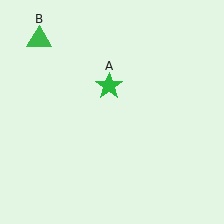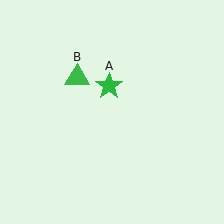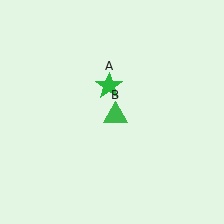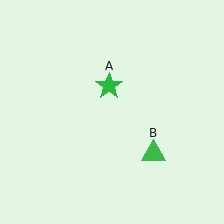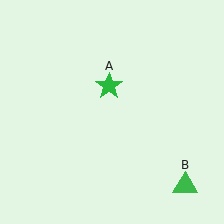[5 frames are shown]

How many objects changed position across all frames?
1 object changed position: green triangle (object B).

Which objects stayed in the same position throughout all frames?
Green star (object A) remained stationary.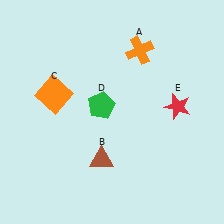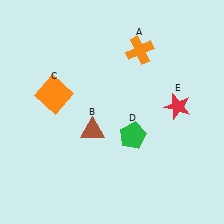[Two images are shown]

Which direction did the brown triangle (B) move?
The brown triangle (B) moved up.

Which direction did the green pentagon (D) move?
The green pentagon (D) moved right.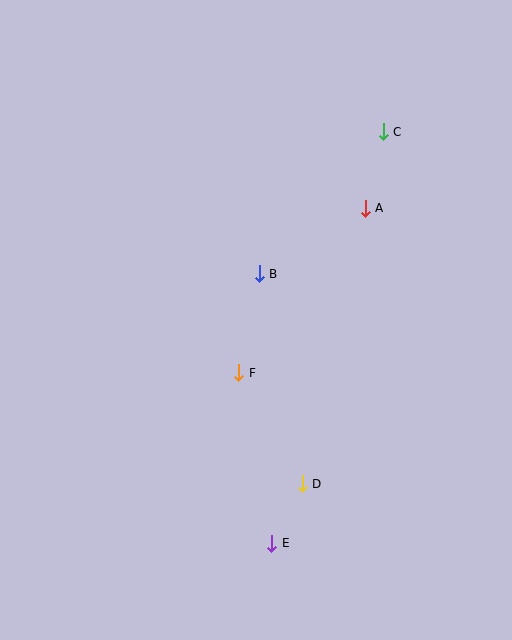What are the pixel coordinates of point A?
Point A is at (365, 208).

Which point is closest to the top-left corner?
Point B is closest to the top-left corner.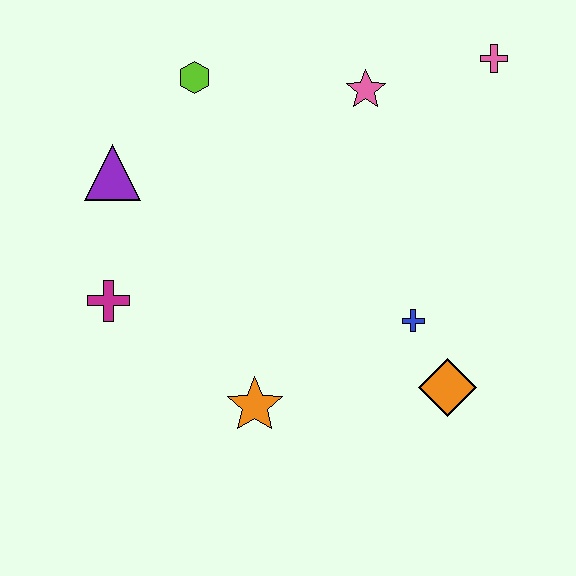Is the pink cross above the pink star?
Yes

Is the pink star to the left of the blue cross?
Yes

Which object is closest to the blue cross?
The orange diamond is closest to the blue cross.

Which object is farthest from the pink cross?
The magenta cross is farthest from the pink cross.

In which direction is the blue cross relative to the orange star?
The blue cross is to the right of the orange star.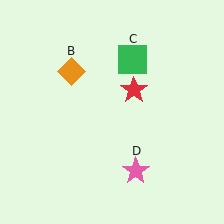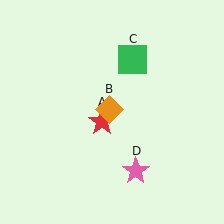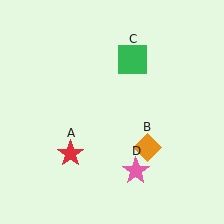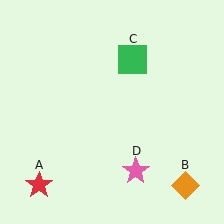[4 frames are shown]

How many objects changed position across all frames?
2 objects changed position: red star (object A), orange diamond (object B).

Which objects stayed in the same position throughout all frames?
Green square (object C) and pink star (object D) remained stationary.